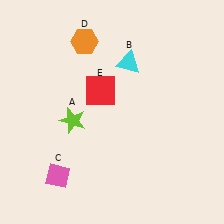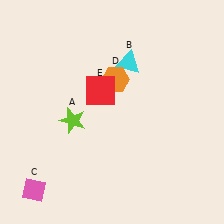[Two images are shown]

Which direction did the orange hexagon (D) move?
The orange hexagon (D) moved down.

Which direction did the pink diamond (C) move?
The pink diamond (C) moved left.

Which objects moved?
The objects that moved are: the pink diamond (C), the orange hexagon (D).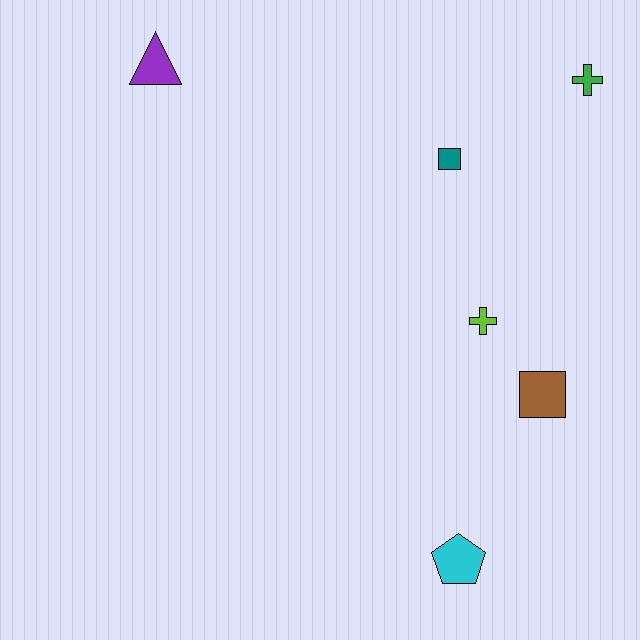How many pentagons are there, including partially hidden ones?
There is 1 pentagon.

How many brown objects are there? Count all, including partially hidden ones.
There is 1 brown object.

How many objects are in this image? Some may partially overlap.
There are 6 objects.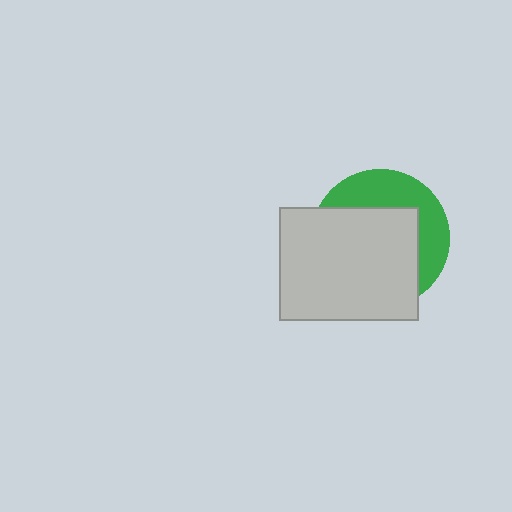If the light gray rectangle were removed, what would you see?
You would see the complete green circle.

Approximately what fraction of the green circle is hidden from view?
Roughly 64% of the green circle is hidden behind the light gray rectangle.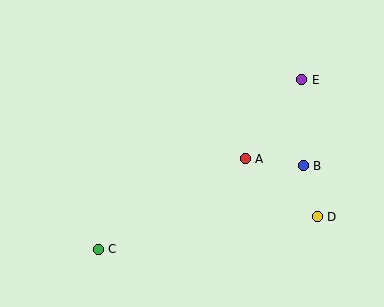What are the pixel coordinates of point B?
Point B is at (303, 166).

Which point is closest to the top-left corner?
Point C is closest to the top-left corner.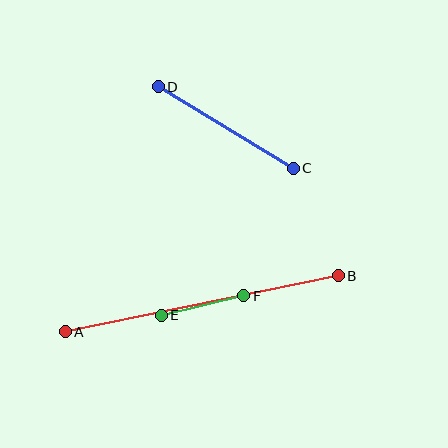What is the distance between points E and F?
The distance is approximately 85 pixels.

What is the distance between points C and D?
The distance is approximately 157 pixels.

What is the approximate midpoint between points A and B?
The midpoint is at approximately (202, 304) pixels.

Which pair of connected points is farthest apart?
Points A and B are farthest apart.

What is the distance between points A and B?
The distance is approximately 279 pixels.